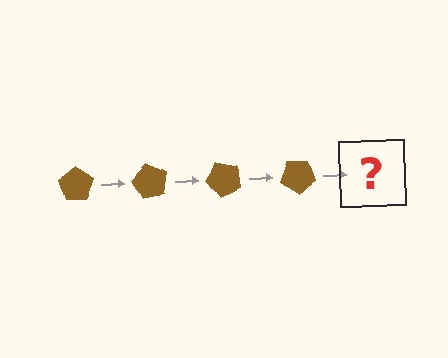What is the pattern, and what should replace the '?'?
The pattern is that the pentagon rotates 60 degrees each step. The '?' should be a brown pentagon rotated 240 degrees.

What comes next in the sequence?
The next element should be a brown pentagon rotated 240 degrees.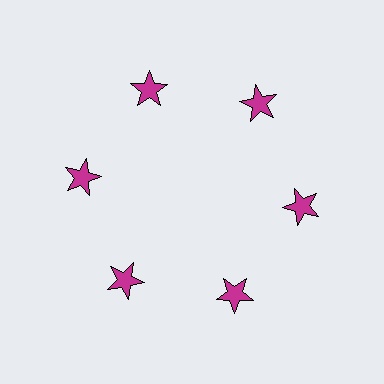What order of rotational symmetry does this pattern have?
This pattern has 6-fold rotational symmetry.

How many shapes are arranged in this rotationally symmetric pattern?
There are 6 shapes, arranged in 6 groups of 1.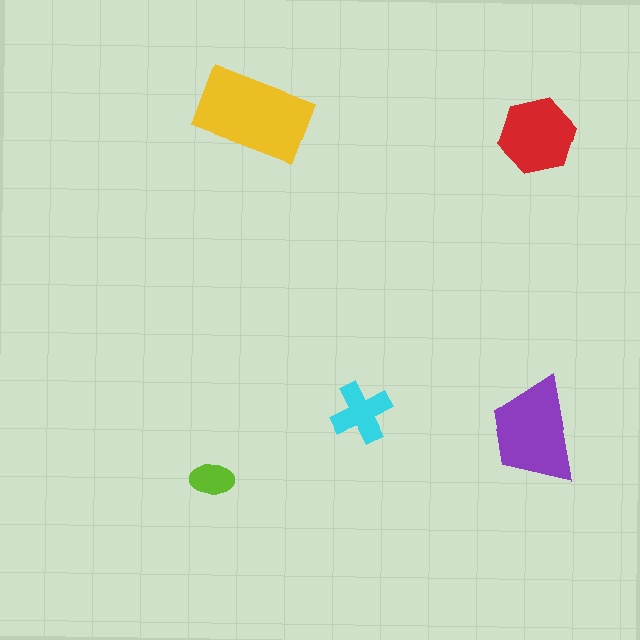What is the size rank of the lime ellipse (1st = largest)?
5th.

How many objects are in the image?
There are 5 objects in the image.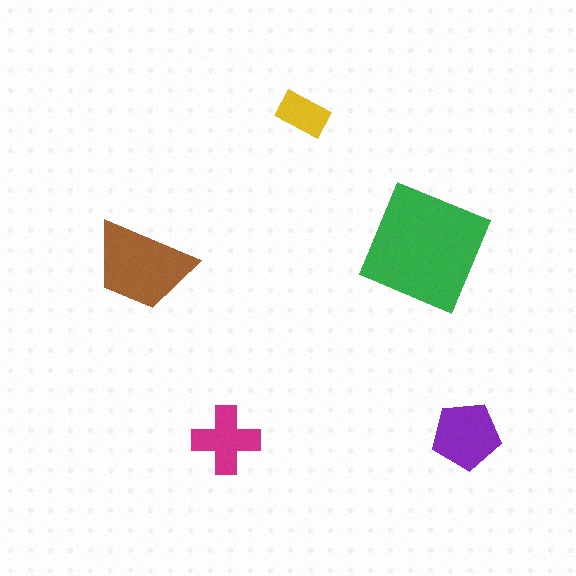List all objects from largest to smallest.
The green square, the brown trapezoid, the purple pentagon, the magenta cross, the yellow rectangle.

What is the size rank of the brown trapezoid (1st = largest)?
2nd.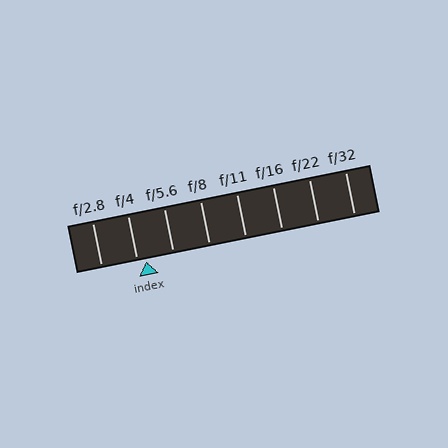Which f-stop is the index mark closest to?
The index mark is closest to f/4.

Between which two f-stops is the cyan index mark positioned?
The index mark is between f/4 and f/5.6.